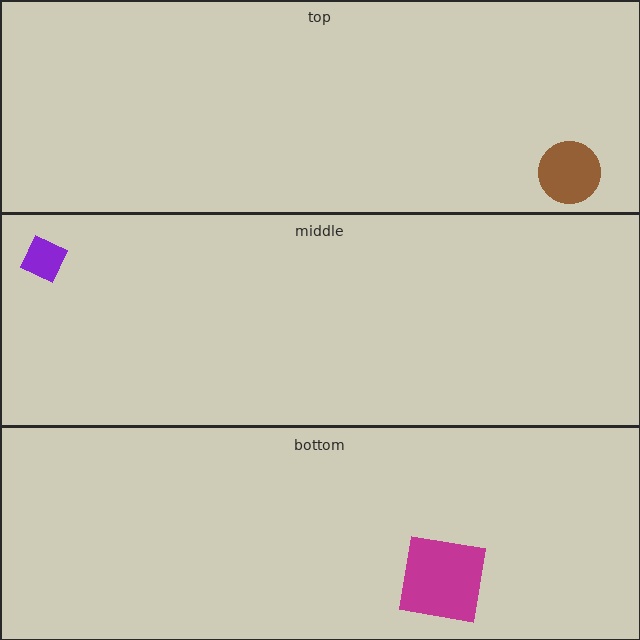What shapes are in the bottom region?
The magenta square.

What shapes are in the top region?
The brown circle.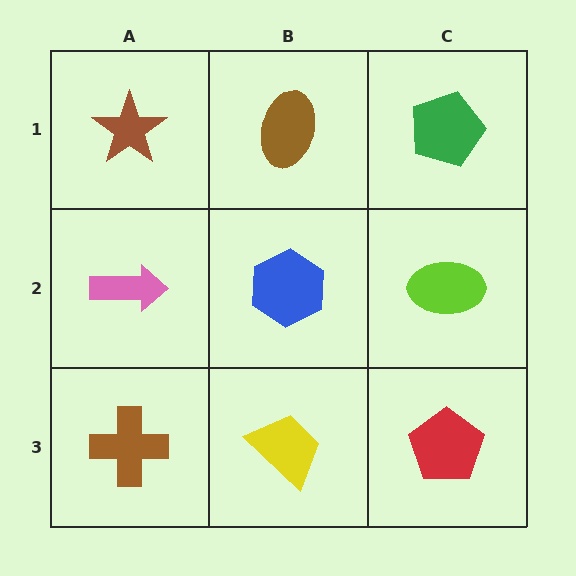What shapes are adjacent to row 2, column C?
A green pentagon (row 1, column C), a red pentagon (row 3, column C), a blue hexagon (row 2, column B).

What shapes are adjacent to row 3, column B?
A blue hexagon (row 2, column B), a brown cross (row 3, column A), a red pentagon (row 3, column C).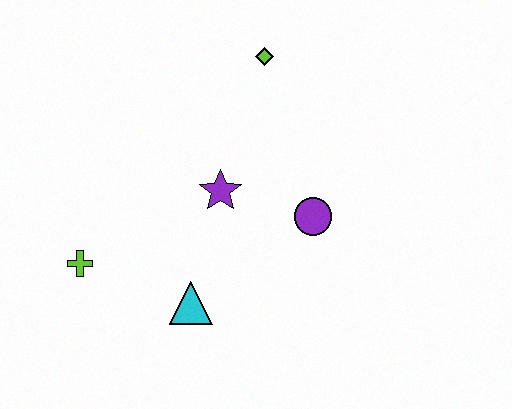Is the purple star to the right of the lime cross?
Yes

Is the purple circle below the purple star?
Yes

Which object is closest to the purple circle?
The purple star is closest to the purple circle.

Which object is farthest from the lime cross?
The lime diamond is farthest from the lime cross.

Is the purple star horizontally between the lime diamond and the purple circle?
No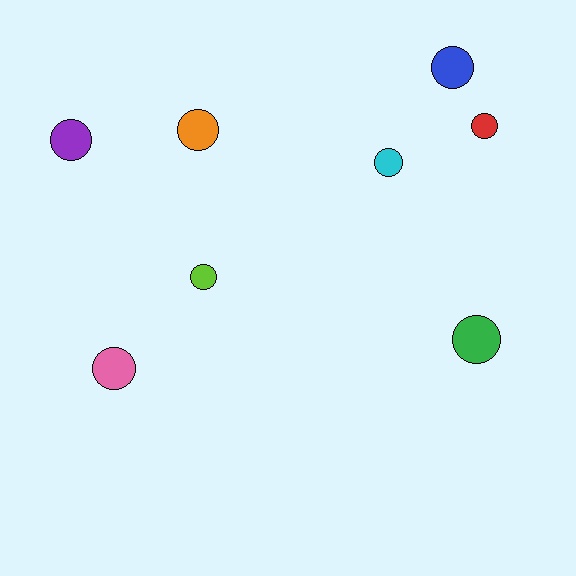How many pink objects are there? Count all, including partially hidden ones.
There is 1 pink object.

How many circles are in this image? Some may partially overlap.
There are 8 circles.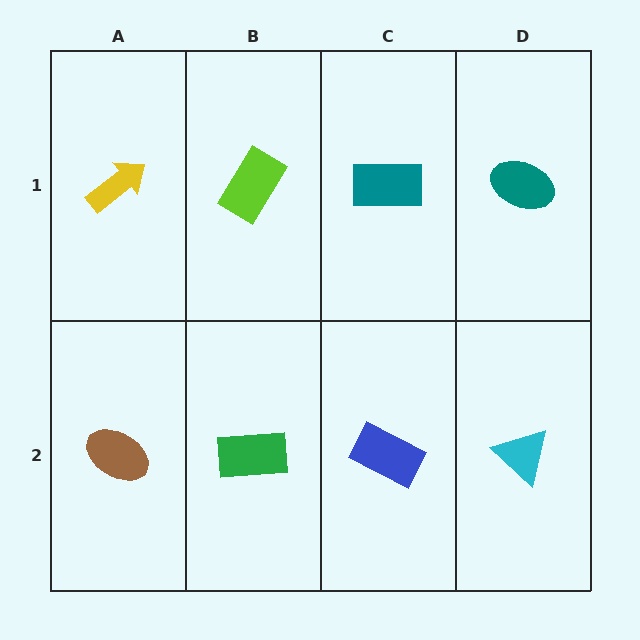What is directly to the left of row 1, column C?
A lime rectangle.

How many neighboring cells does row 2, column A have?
2.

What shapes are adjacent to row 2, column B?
A lime rectangle (row 1, column B), a brown ellipse (row 2, column A), a blue rectangle (row 2, column C).